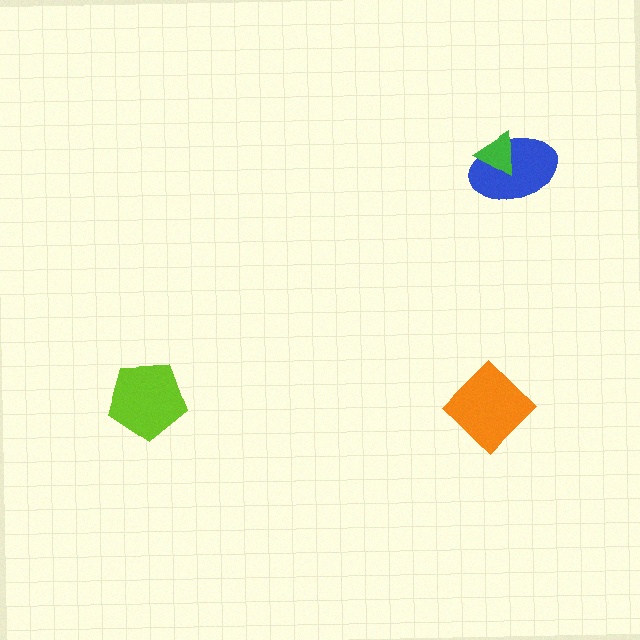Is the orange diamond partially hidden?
No, no other shape covers it.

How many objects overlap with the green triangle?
1 object overlaps with the green triangle.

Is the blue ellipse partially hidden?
Yes, it is partially covered by another shape.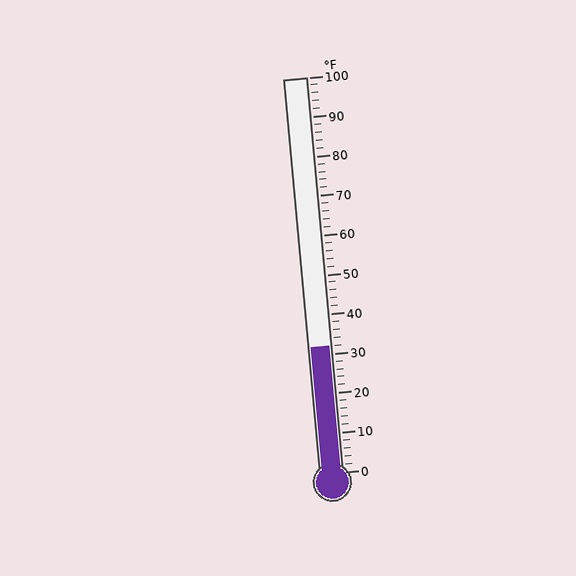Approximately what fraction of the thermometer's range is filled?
The thermometer is filled to approximately 30% of its range.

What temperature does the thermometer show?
The thermometer shows approximately 32°F.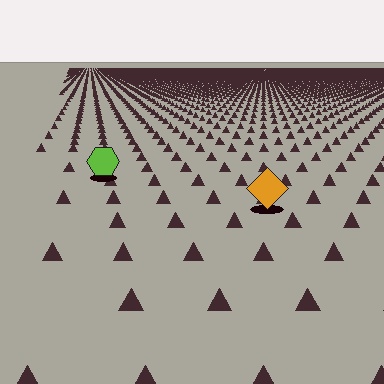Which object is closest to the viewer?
The orange diamond is closest. The texture marks near it are larger and more spread out.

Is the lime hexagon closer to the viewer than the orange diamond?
No. The orange diamond is closer — you can tell from the texture gradient: the ground texture is coarser near it.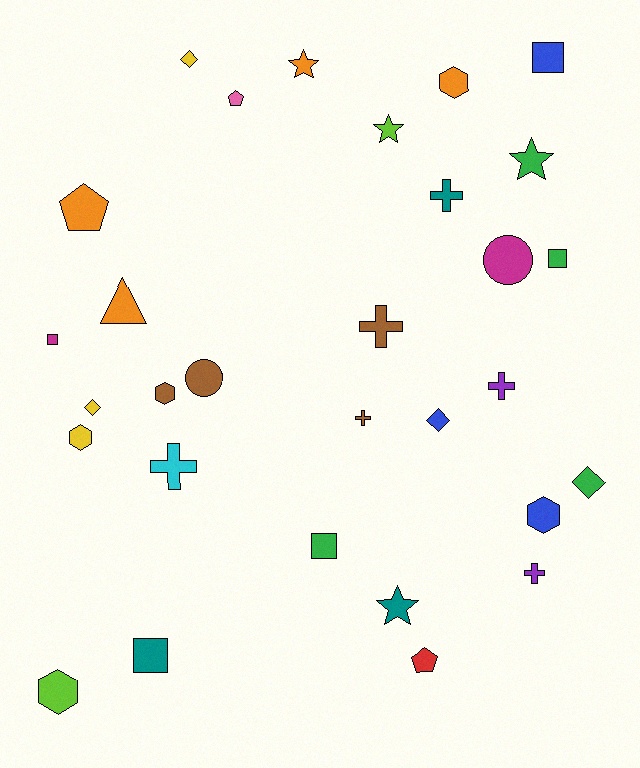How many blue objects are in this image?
There are 3 blue objects.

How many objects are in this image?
There are 30 objects.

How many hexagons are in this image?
There are 5 hexagons.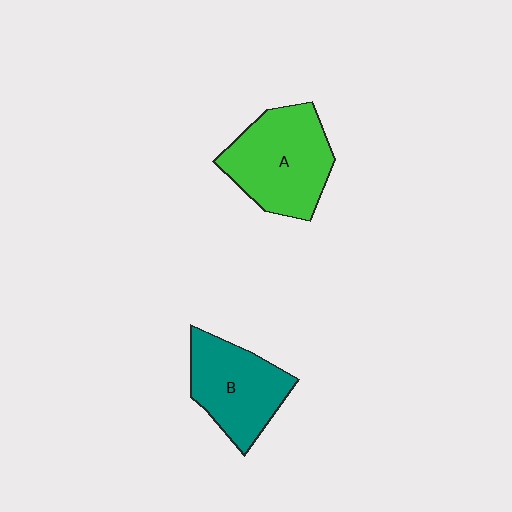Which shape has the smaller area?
Shape B (teal).